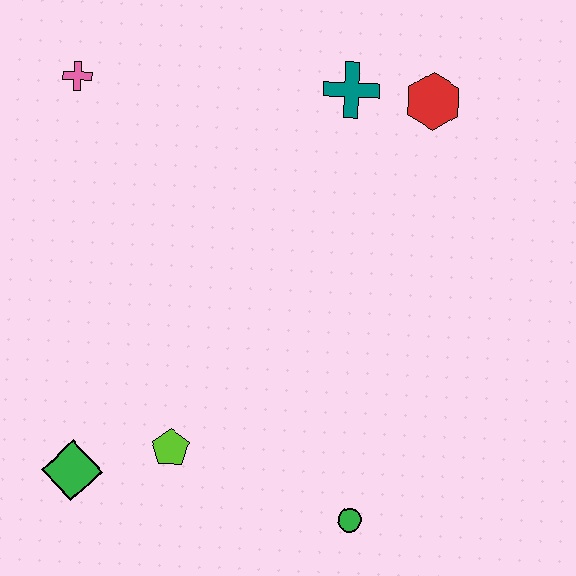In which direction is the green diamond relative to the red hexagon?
The green diamond is below the red hexagon.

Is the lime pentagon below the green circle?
No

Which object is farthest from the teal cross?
The green diamond is farthest from the teal cross.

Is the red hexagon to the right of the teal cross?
Yes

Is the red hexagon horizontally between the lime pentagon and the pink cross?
No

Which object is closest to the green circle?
The lime pentagon is closest to the green circle.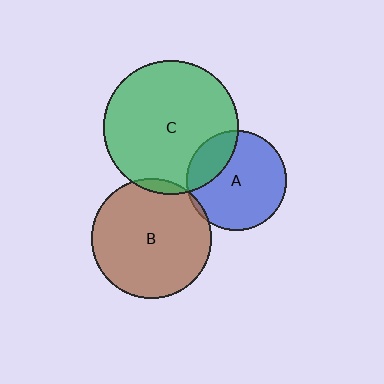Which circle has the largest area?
Circle C (green).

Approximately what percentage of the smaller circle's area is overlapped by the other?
Approximately 5%.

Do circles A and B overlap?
Yes.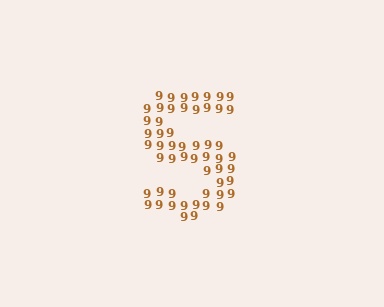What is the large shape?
The large shape is the letter S.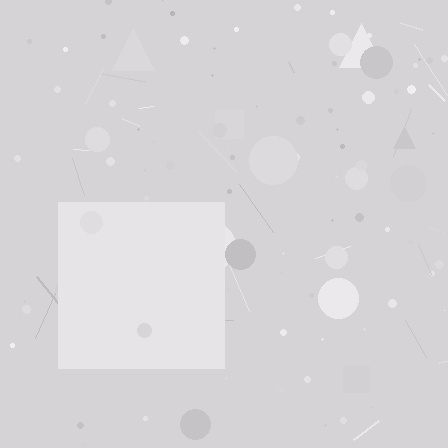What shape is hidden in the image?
A square is hidden in the image.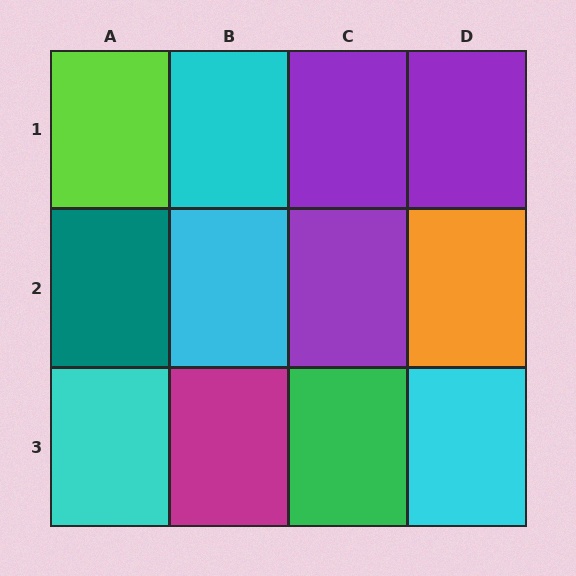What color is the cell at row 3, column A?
Cyan.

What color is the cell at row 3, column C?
Green.